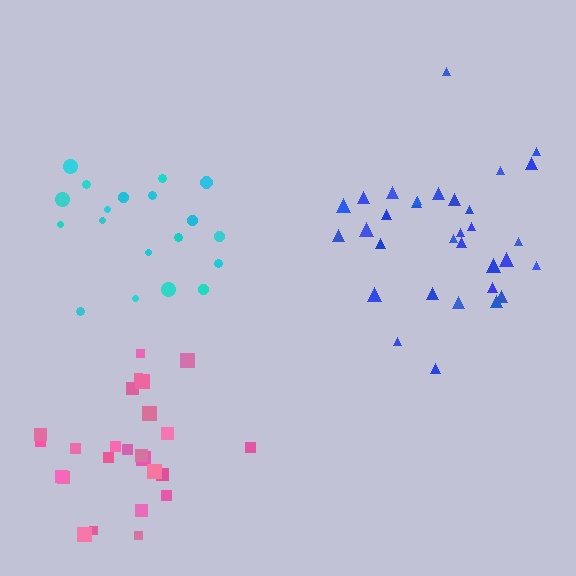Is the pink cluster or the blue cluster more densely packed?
Pink.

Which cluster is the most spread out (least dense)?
Blue.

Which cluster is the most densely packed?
Pink.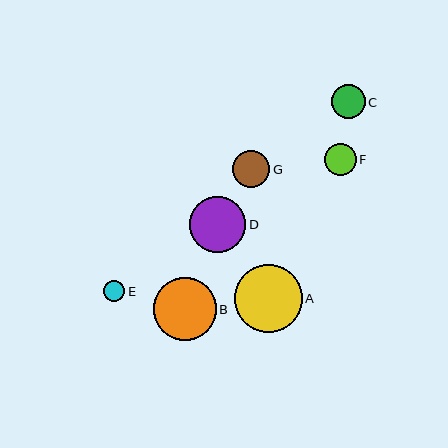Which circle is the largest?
Circle A is the largest with a size of approximately 67 pixels.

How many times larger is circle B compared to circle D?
Circle B is approximately 1.1 times the size of circle D.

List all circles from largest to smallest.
From largest to smallest: A, B, D, G, C, F, E.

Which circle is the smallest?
Circle E is the smallest with a size of approximately 21 pixels.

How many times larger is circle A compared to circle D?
Circle A is approximately 1.2 times the size of circle D.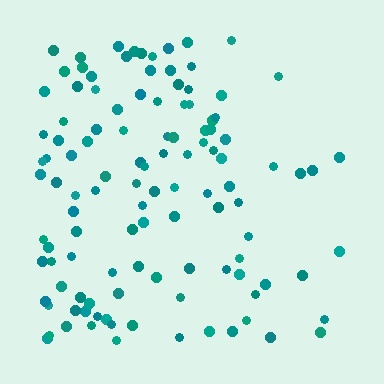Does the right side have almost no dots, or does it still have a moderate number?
Still a moderate number, just noticeably fewer than the left.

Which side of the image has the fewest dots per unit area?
The right.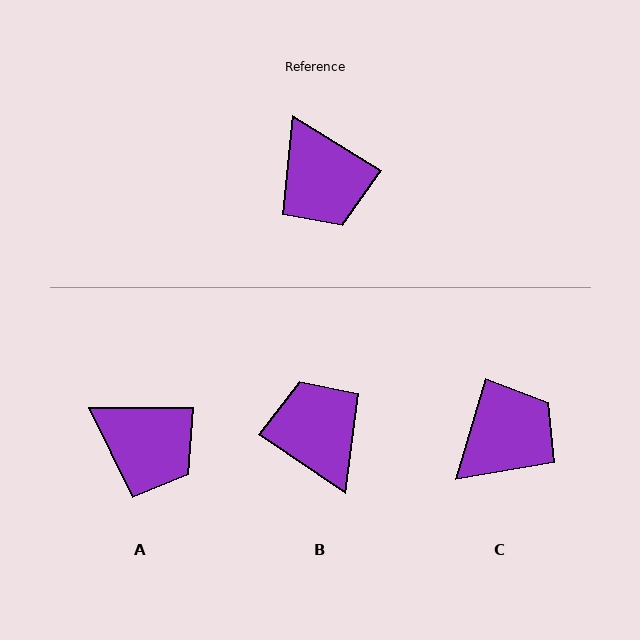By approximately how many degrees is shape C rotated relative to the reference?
Approximately 106 degrees counter-clockwise.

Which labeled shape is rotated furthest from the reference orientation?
B, about 178 degrees away.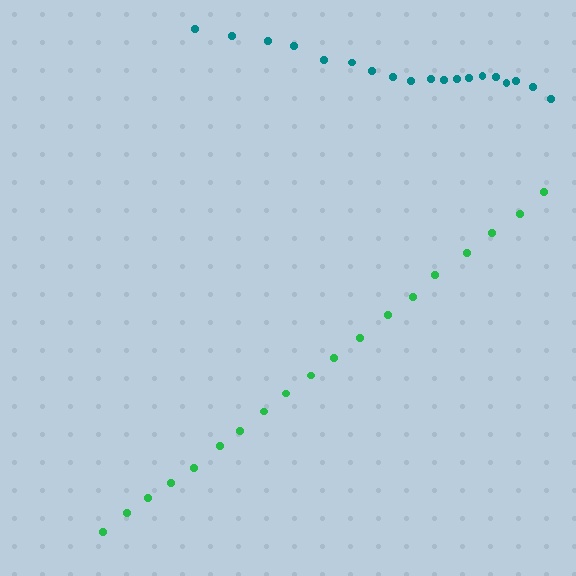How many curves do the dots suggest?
There are 2 distinct paths.